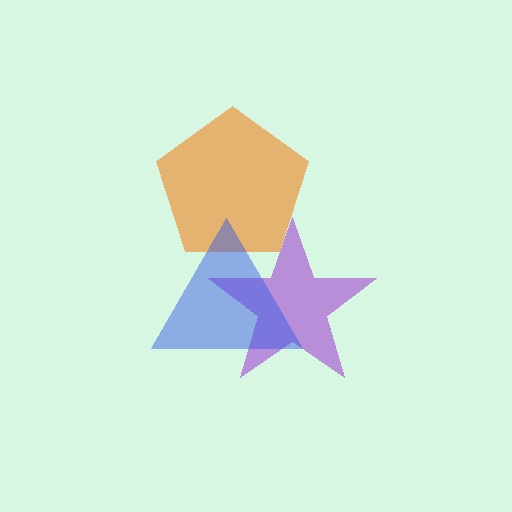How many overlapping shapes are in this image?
There are 3 overlapping shapes in the image.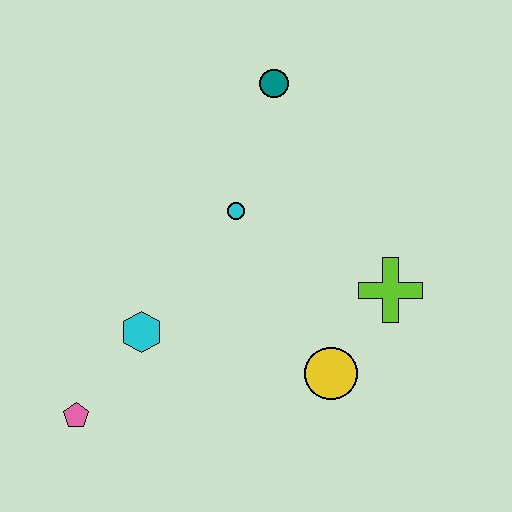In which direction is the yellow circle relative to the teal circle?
The yellow circle is below the teal circle.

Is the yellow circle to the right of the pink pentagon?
Yes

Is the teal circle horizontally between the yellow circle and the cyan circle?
Yes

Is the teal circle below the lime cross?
No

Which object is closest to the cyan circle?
The teal circle is closest to the cyan circle.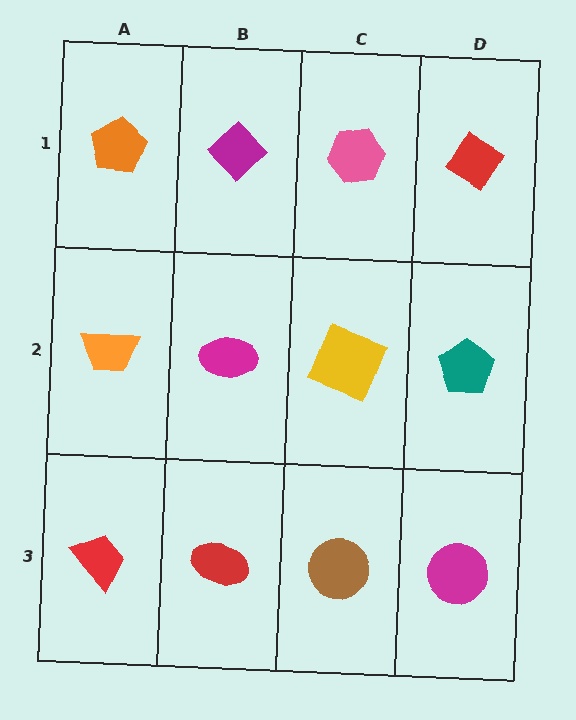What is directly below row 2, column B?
A red ellipse.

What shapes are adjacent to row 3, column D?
A teal pentagon (row 2, column D), a brown circle (row 3, column C).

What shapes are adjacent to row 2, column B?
A magenta diamond (row 1, column B), a red ellipse (row 3, column B), an orange trapezoid (row 2, column A), a yellow square (row 2, column C).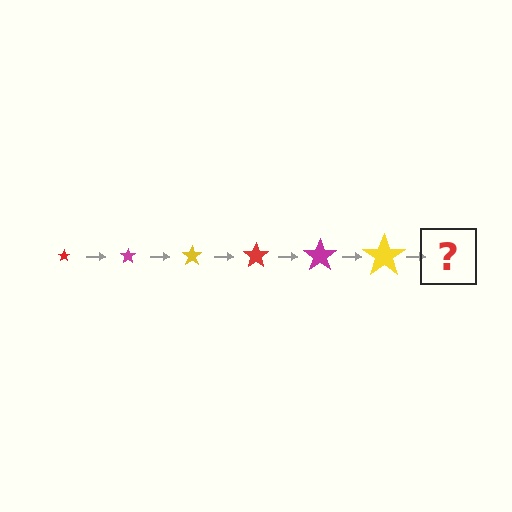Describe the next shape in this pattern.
It should be a red star, larger than the previous one.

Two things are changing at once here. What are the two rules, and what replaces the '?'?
The two rules are that the star grows larger each step and the color cycles through red, magenta, and yellow. The '?' should be a red star, larger than the previous one.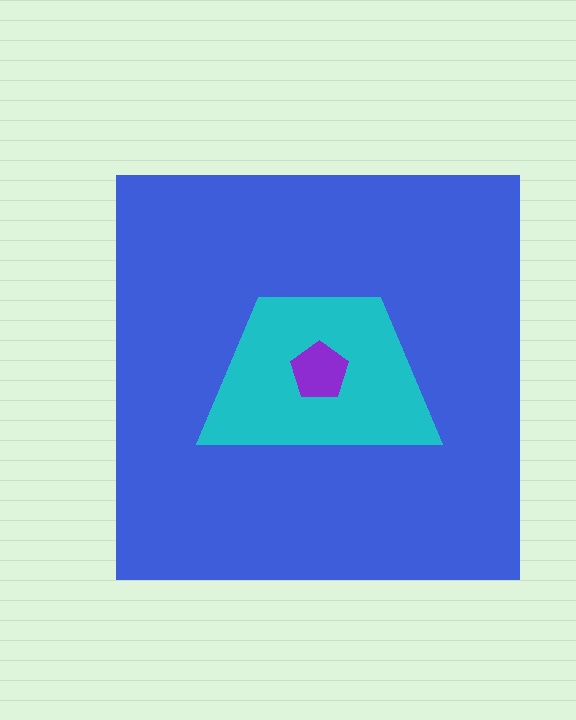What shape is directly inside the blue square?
The cyan trapezoid.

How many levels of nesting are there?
3.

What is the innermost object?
The purple pentagon.